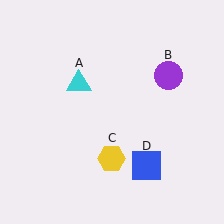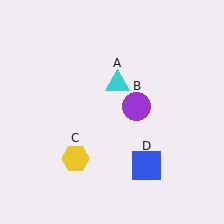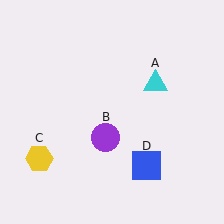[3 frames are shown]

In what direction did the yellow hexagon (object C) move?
The yellow hexagon (object C) moved left.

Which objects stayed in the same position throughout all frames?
Blue square (object D) remained stationary.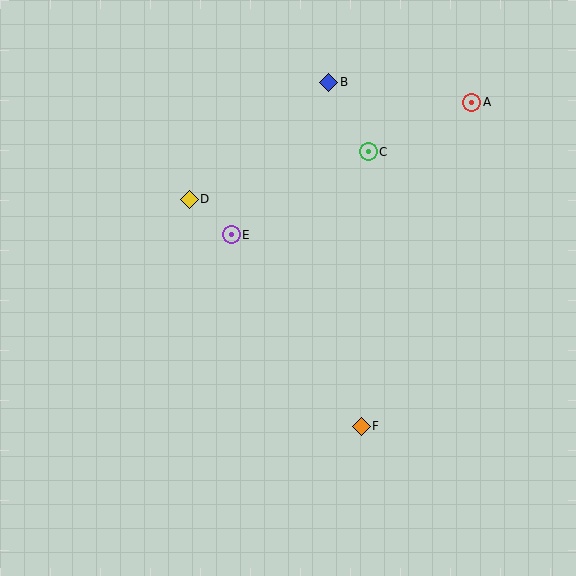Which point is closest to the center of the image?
Point E at (231, 235) is closest to the center.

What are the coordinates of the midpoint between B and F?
The midpoint between B and F is at (345, 254).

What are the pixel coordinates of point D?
Point D is at (189, 199).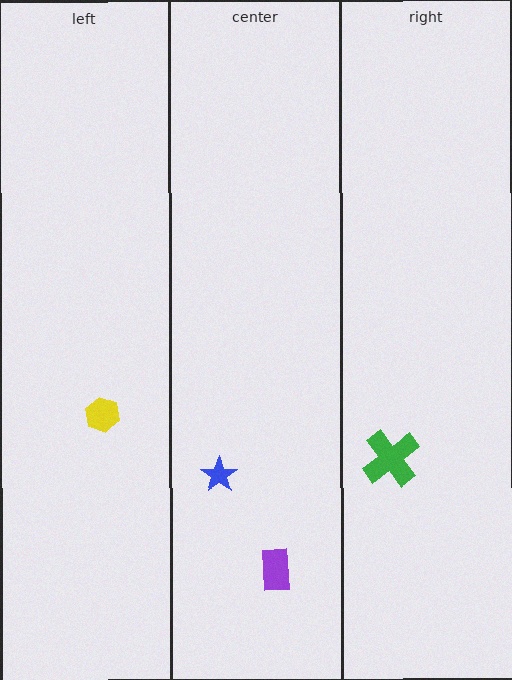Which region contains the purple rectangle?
The center region.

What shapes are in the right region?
The green cross.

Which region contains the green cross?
The right region.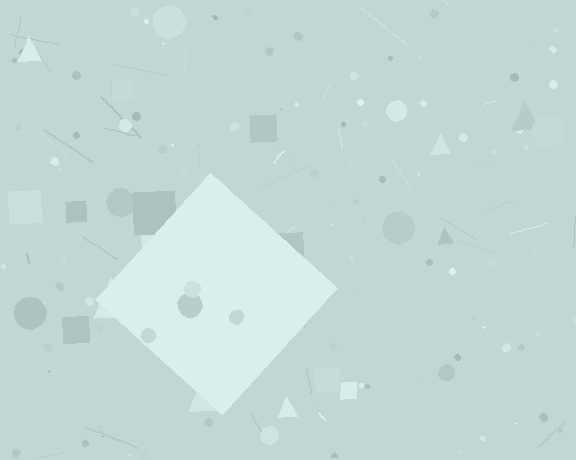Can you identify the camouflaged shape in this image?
The camouflaged shape is a diamond.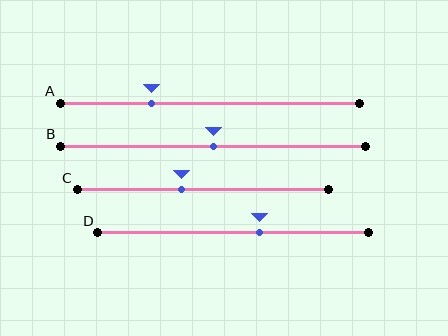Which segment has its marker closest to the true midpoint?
Segment B has its marker closest to the true midpoint.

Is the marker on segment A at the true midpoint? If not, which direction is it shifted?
No, the marker on segment A is shifted to the left by about 20% of the segment length.